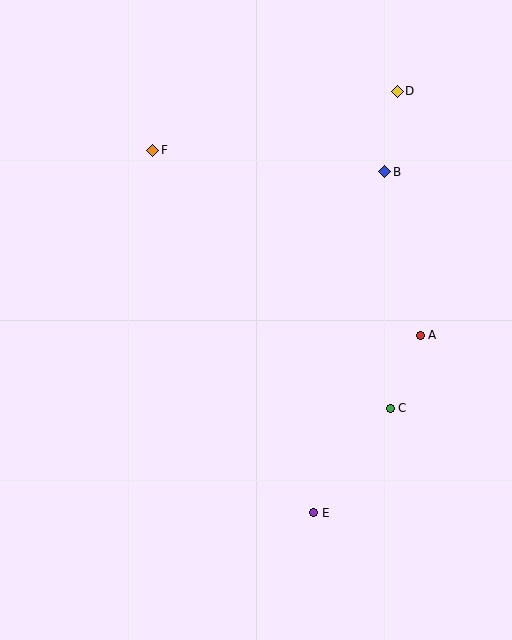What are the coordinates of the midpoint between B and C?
The midpoint between B and C is at (388, 290).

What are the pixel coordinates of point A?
Point A is at (420, 335).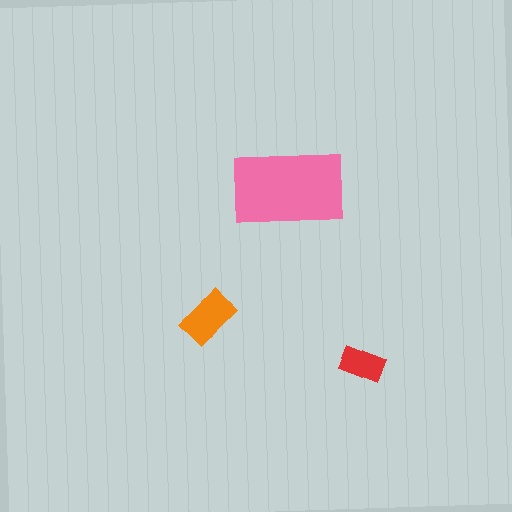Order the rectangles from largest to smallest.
the pink one, the orange one, the red one.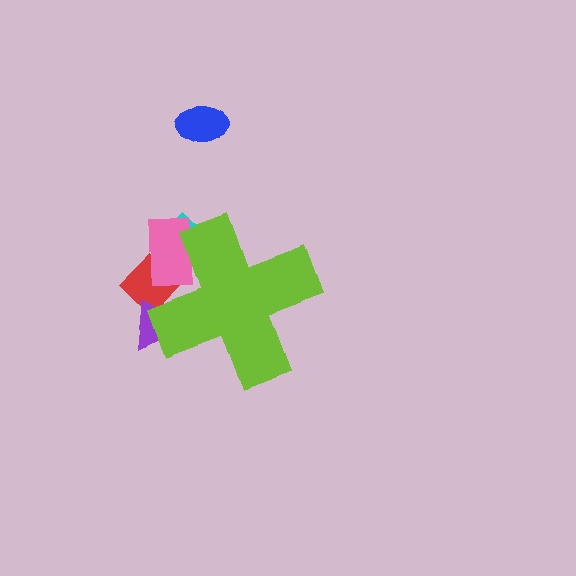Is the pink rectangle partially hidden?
Yes, the pink rectangle is partially hidden behind the lime cross.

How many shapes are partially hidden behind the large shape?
4 shapes are partially hidden.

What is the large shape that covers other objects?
A lime cross.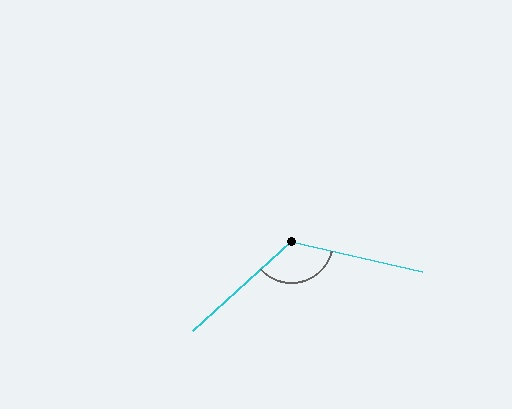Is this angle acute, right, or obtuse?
It is obtuse.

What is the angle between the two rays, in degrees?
Approximately 125 degrees.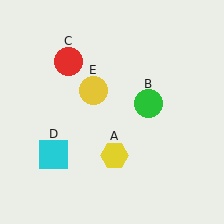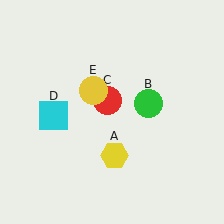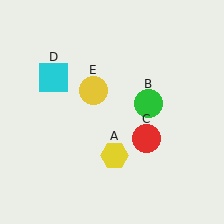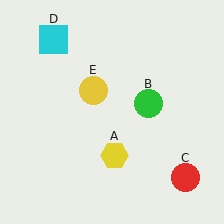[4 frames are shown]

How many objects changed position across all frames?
2 objects changed position: red circle (object C), cyan square (object D).